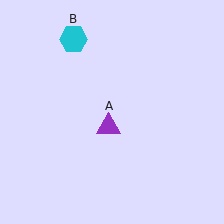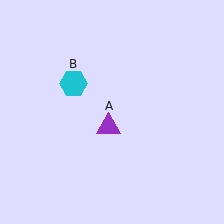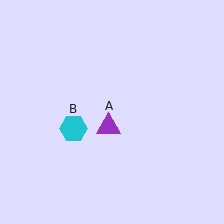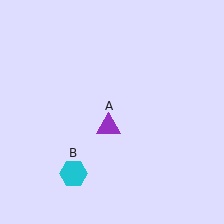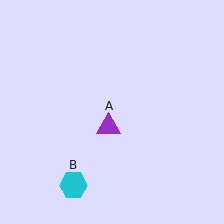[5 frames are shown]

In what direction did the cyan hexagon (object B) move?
The cyan hexagon (object B) moved down.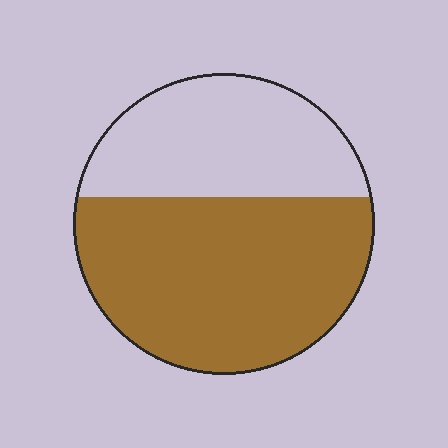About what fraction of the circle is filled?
About five eighths (5/8).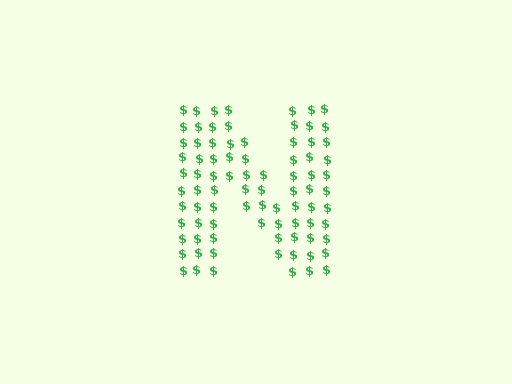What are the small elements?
The small elements are dollar signs.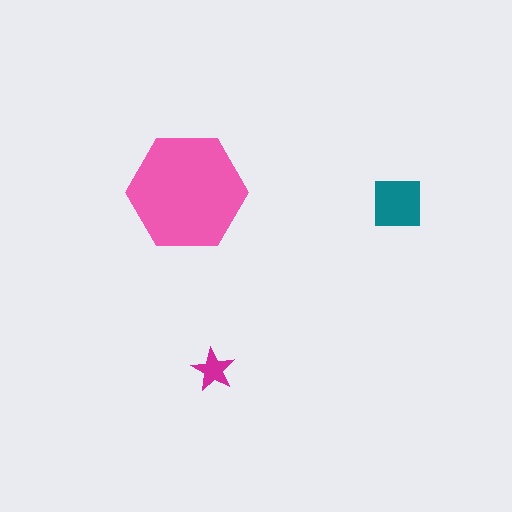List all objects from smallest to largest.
The magenta star, the teal square, the pink hexagon.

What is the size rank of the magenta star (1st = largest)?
3rd.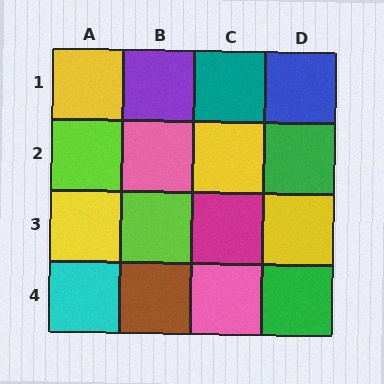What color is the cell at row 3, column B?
Lime.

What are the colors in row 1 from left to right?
Yellow, purple, teal, blue.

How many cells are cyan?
1 cell is cyan.